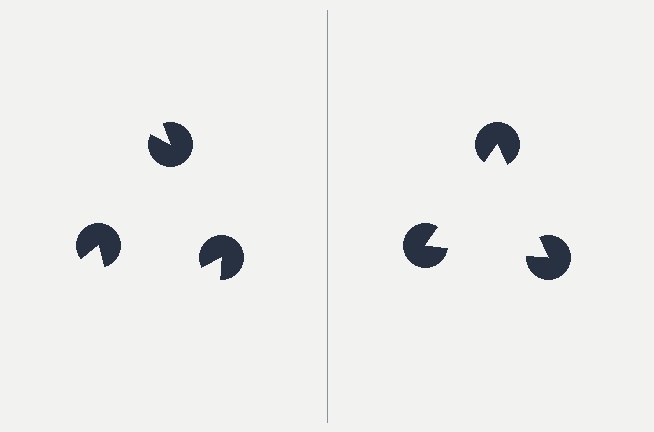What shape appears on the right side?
An illusory triangle.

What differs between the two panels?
The pac-man discs are positioned identically on both sides; only the wedge orientations differ. On the right they align to a triangle; on the left they are misaligned.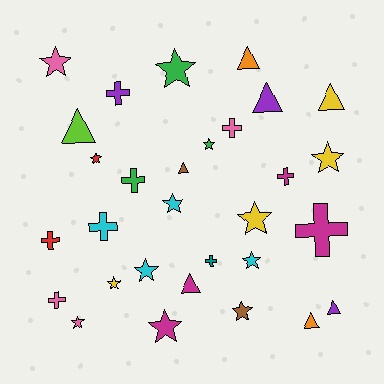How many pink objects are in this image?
There are 4 pink objects.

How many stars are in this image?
There are 13 stars.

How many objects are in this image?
There are 30 objects.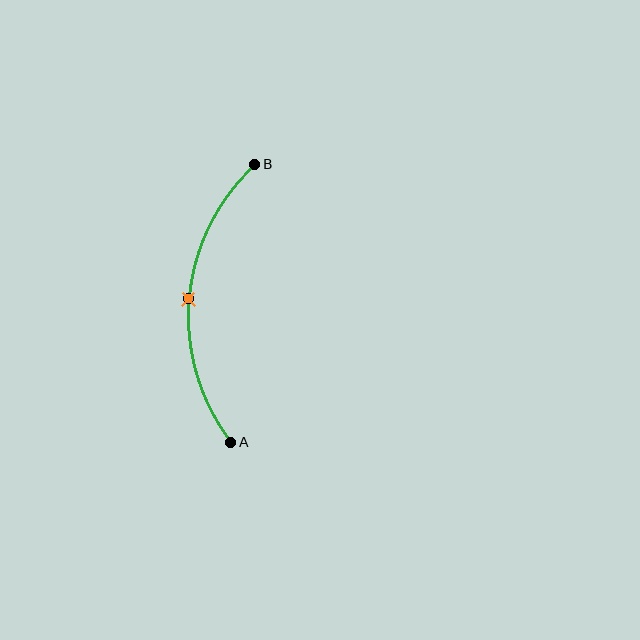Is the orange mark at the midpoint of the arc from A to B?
Yes. The orange mark lies on the arc at equal arc-length from both A and B — it is the arc midpoint.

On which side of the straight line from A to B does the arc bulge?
The arc bulges to the left of the straight line connecting A and B.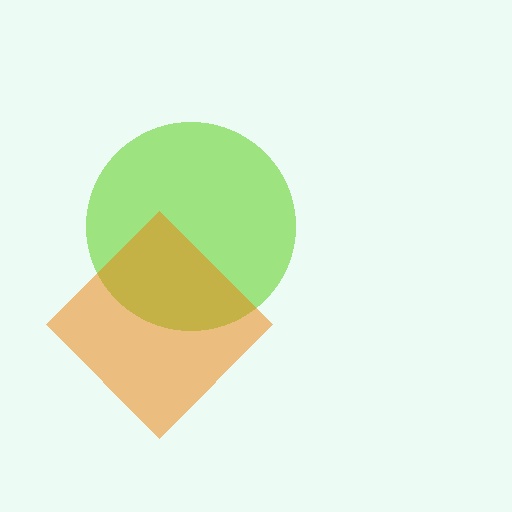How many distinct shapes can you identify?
There are 2 distinct shapes: a lime circle, an orange diamond.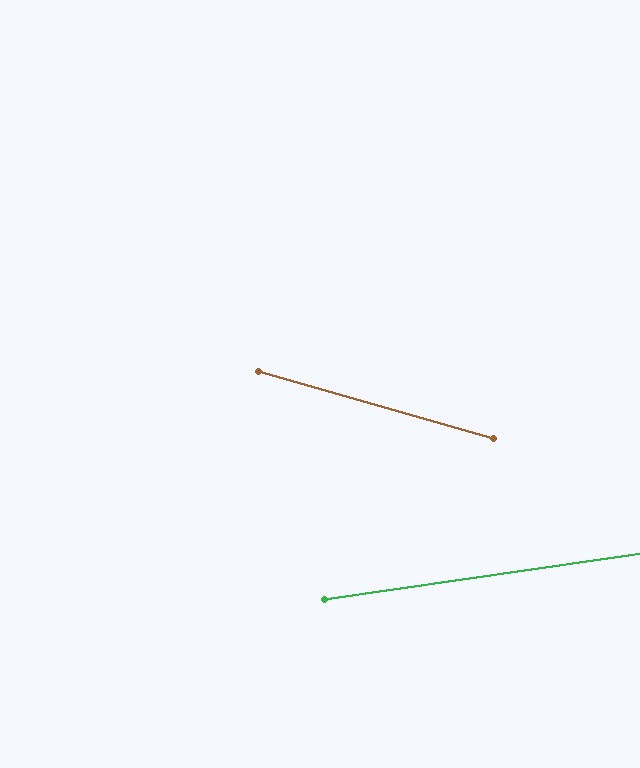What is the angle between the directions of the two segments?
Approximately 24 degrees.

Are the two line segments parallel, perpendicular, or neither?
Neither parallel nor perpendicular — they differ by about 24°.